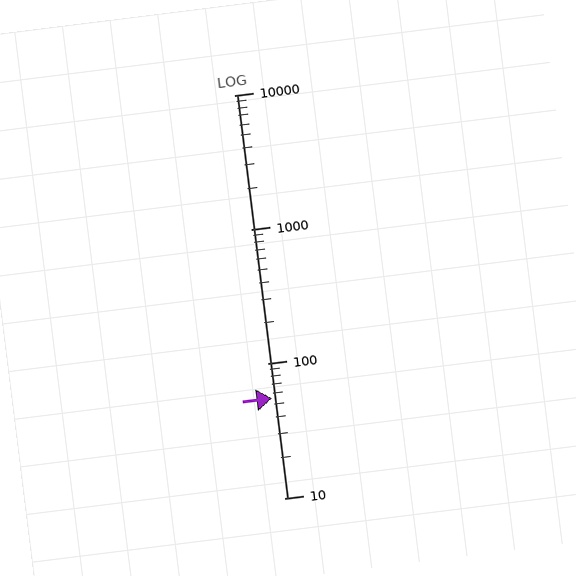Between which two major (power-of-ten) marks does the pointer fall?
The pointer is between 10 and 100.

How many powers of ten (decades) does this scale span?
The scale spans 3 decades, from 10 to 10000.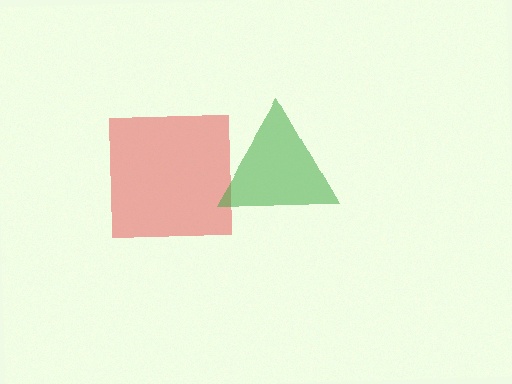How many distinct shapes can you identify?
There are 2 distinct shapes: a red square, a green triangle.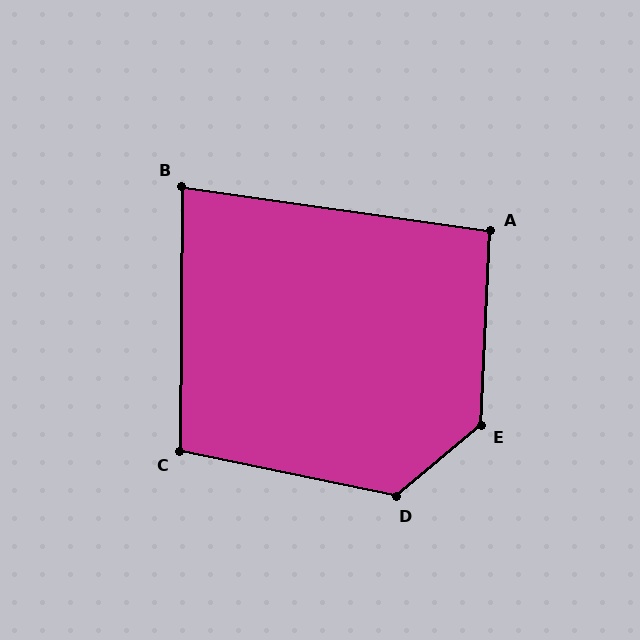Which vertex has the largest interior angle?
E, at approximately 133 degrees.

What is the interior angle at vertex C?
Approximately 101 degrees (obtuse).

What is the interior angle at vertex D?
Approximately 128 degrees (obtuse).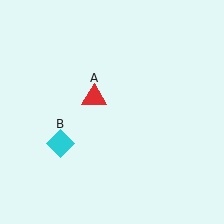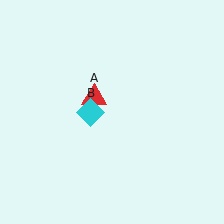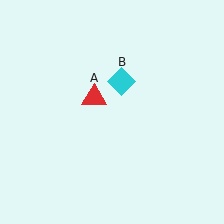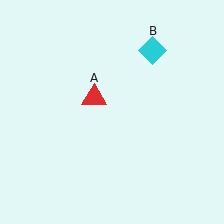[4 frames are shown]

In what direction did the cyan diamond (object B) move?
The cyan diamond (object B) moved up and to the right.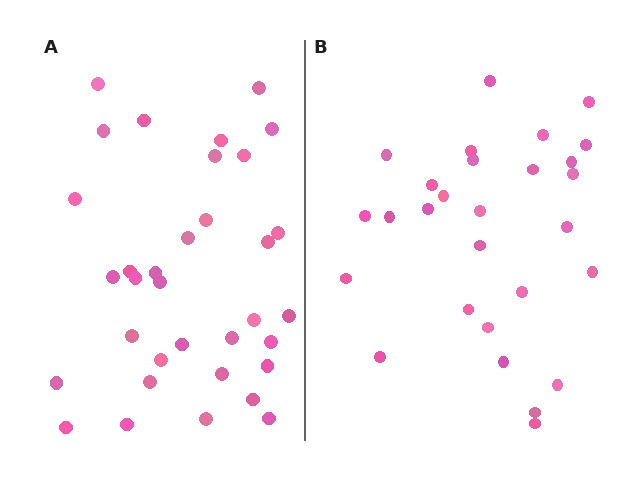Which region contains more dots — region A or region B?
Region A (the left region) has more dots.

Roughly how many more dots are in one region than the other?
Region A has about 6 more dots than region B.